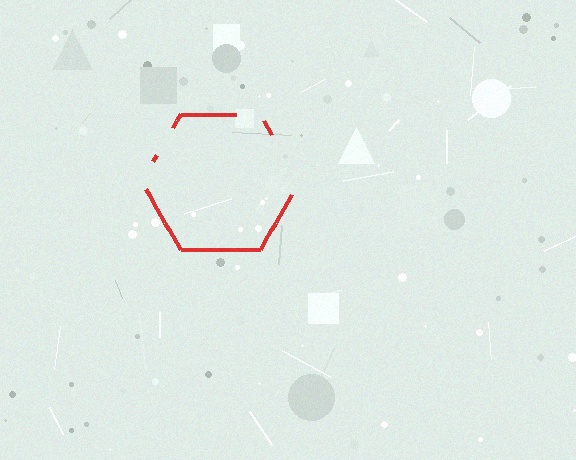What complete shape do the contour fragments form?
The contour fragments form a hexagon.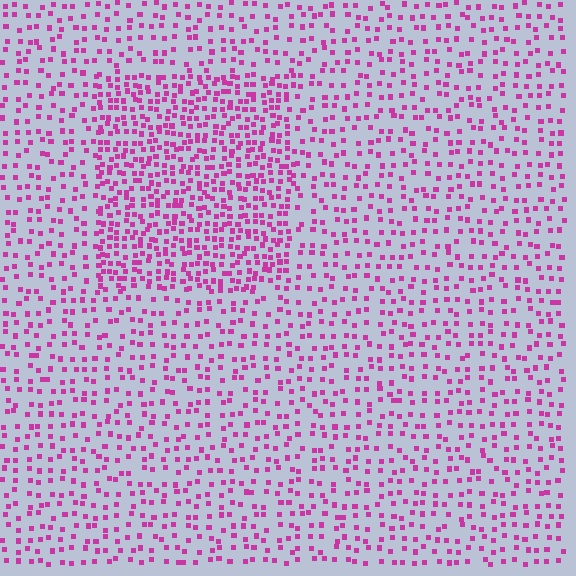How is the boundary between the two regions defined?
The boundary is defined by a change in element density (approximately 2.0x ratio). All elements are the same color, size, and shape.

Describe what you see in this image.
The image contains small magenta elements arranged at two different densities. A rectangle-shaped region is visible where the elements are more densely packed than the surrounding area.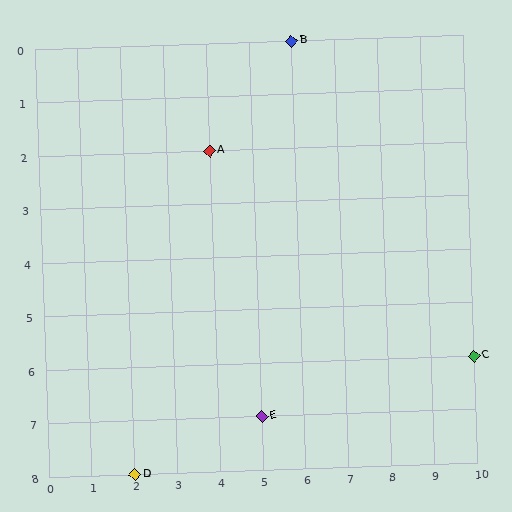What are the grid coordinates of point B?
Point B is at grid coordinates (6, 0).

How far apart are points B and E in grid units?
Points B and E are 1 column and 7 rows apart (about 7.1 grid units diagonally).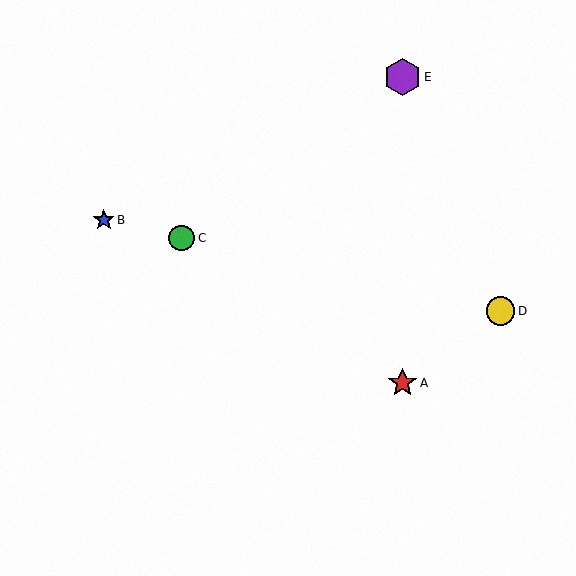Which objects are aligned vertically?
Objects A, E are aligned vertically.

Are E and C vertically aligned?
No, E is at x≈402 and C is at x≈182.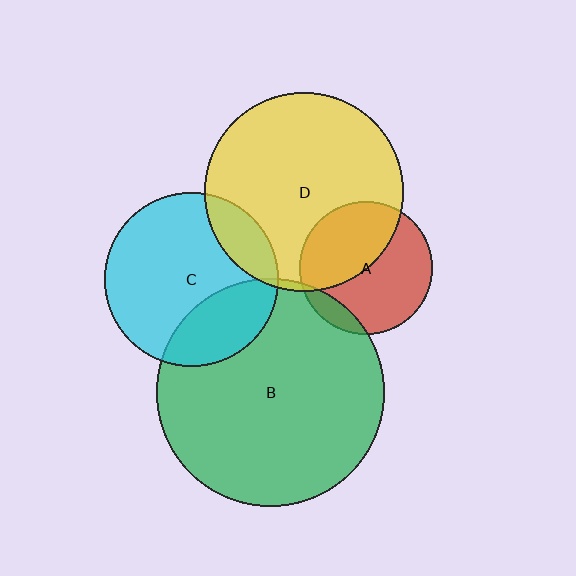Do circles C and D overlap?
Yes.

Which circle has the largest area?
Circle B (green).